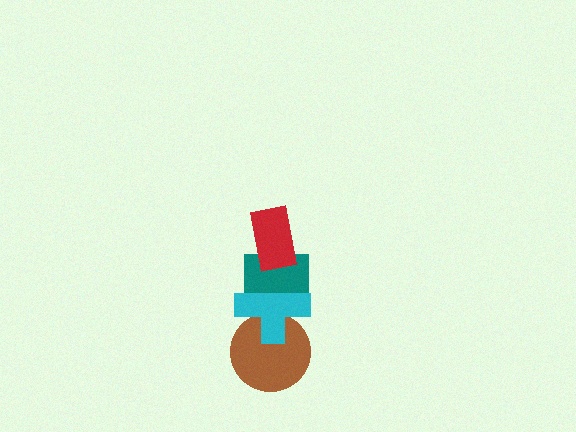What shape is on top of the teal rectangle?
The red rectangle is on top of the teal rectangle.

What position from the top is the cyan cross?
The cyan cross is 3rd from the top.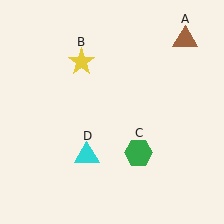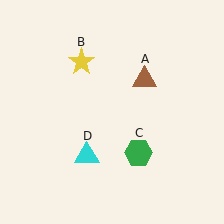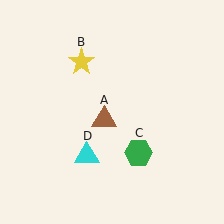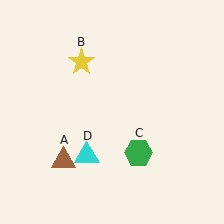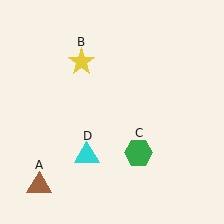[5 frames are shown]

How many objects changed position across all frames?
1 object changed position: brown triangle (object A).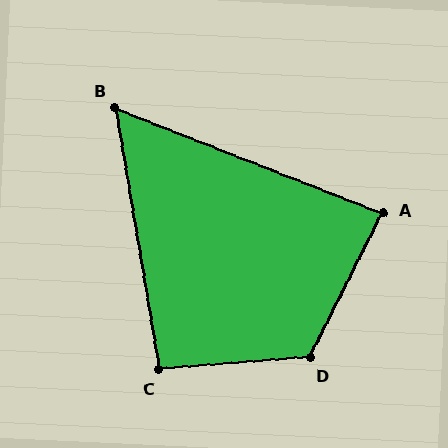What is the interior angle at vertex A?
Approximately 85 degrees (acute).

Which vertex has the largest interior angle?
D, at approximately 121 degrees.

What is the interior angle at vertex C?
Approximately 95 degrees (obtuse).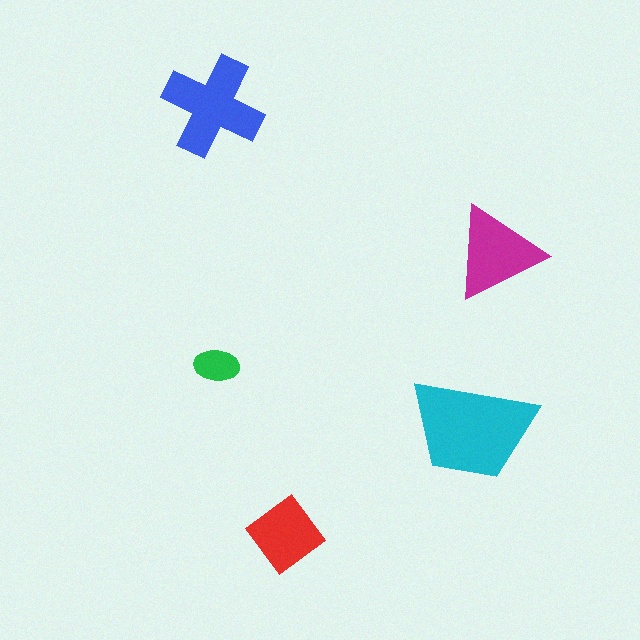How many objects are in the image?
There are 5 objects in the image.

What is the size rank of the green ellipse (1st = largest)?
5th.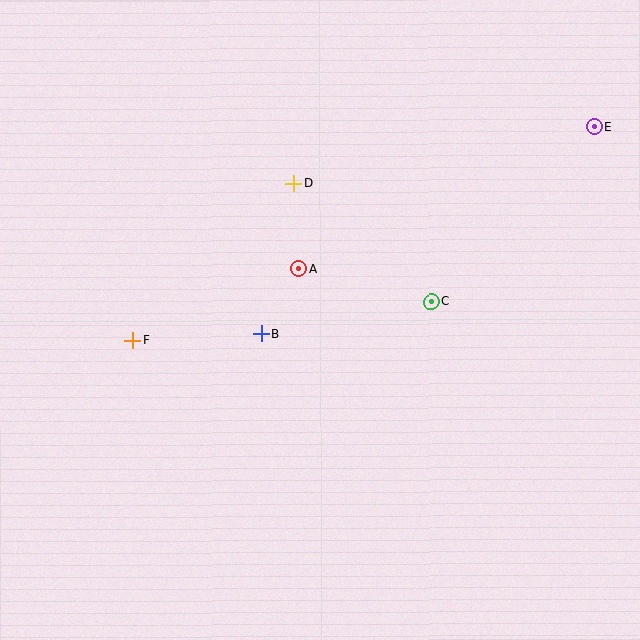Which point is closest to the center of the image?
Point A at (298, 269) is closest to the center.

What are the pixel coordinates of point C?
Point C is at (431, 302).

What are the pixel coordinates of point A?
Point A is at (298, 269).